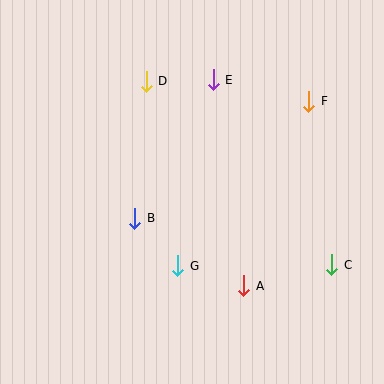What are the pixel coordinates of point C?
Point C is at (332, 265).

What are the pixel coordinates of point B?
Point B is at (135, 218).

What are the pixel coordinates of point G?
Point G is at (178, 266).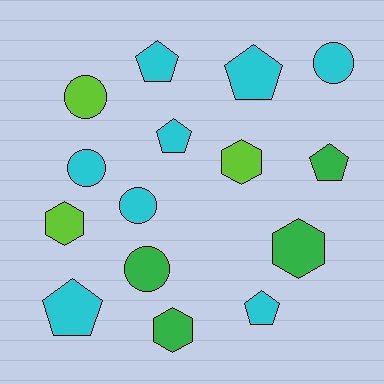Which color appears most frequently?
Cyan, with 8 objects.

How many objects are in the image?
There are 15 objects.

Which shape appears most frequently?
Pentagon, with 6 objects.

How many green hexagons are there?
There are 2 green hexagons.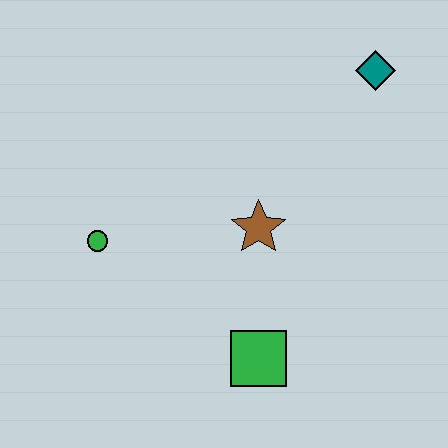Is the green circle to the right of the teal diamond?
No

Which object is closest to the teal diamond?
The brown star is closest to the teal diamond.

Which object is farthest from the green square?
The teal diamond is farthest from the green square.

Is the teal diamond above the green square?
Yes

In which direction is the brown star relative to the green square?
The brown star is above the green square.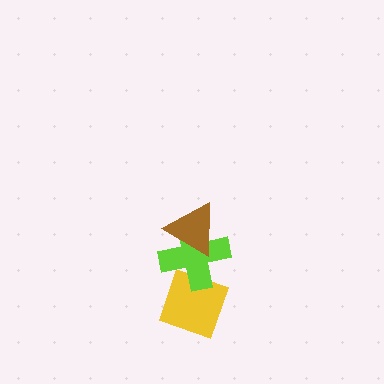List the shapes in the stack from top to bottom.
From top to bottom: the brown triangle, the lime cross, the yellow diamond.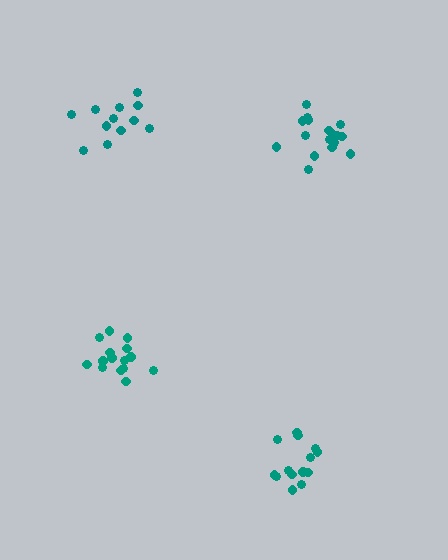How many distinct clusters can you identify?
There are 4 distinct clusters.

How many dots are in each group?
Group 1: 14 dots, Group 2: 12 dots, Group 3: 16 dots, Group 4: 18 dots (60 total).